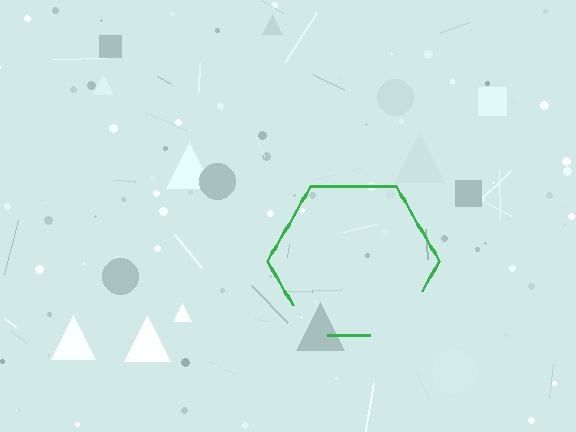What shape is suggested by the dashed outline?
The dashed outline suggests a hexagon.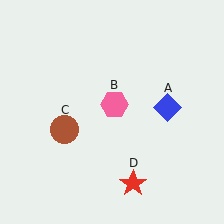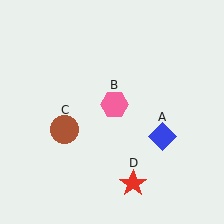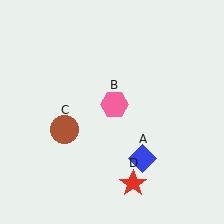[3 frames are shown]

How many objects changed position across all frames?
1 object changed position: blue diamond (object A).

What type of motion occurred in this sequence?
The blue diamond (object A) rotated clockwise around the center of the scene.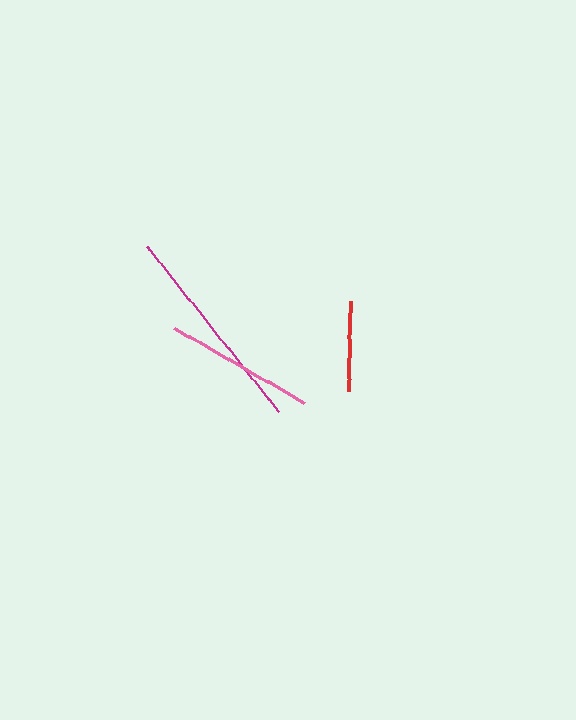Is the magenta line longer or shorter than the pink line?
The magenta line is longer than the pink line.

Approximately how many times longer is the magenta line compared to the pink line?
The magenta line is approximately 1.4 times the length of the pink line.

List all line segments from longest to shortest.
From longest to shortest: magenta, pink, red.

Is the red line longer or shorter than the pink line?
The pink line is longer than the red line.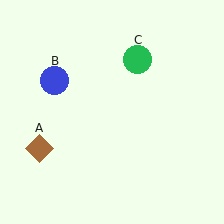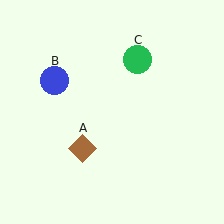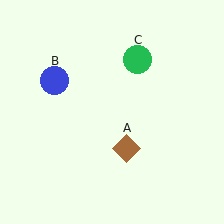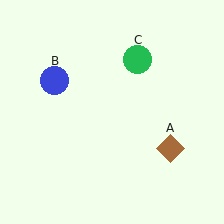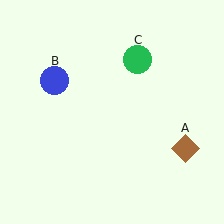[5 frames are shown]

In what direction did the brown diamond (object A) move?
The brown diamond (object A) moved right.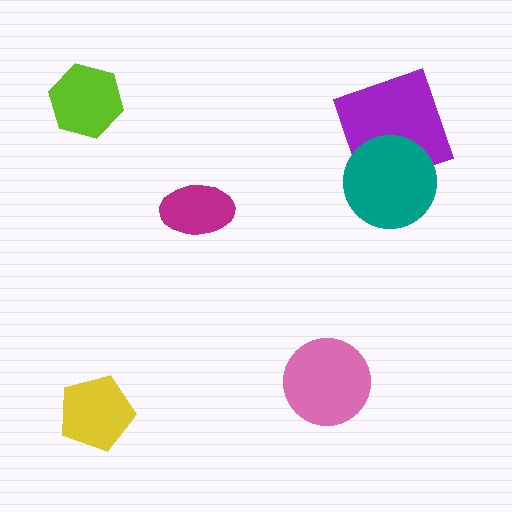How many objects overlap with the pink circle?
0 objects overlap with the pink circle.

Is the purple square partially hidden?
Yes, it is partially covered by another shape.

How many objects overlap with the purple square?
1 object overlaps with the purple square.